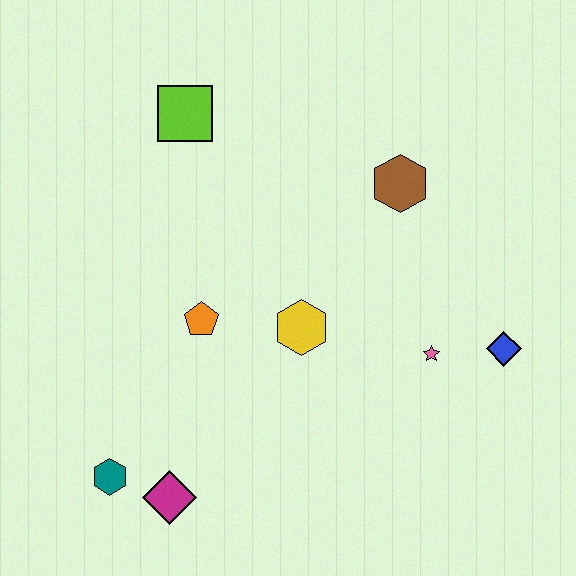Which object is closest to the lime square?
The orange pentagon is closest to the lime square.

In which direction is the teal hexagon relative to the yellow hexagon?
The teal hexagon is to the left of the yellow hexagon.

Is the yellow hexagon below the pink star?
No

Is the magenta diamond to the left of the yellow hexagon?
Yes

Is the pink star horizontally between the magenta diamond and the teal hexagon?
No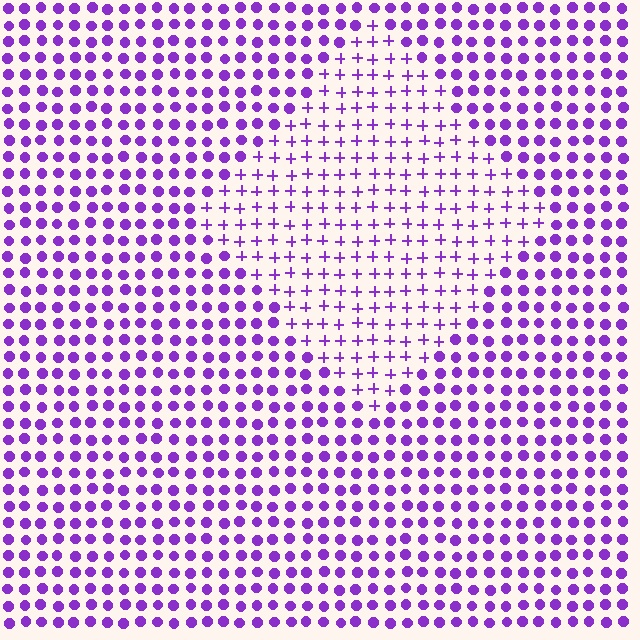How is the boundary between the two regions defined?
The boundary is defined by a change in element shape: plus signs inside vs. circles outside. All elements share the same color and spacing.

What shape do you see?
I see a diamond.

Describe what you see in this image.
The image is filled with small purple elements arranged in a uniform grid. A diamond-shaped region contains plus signs, while the surrounding area contains circles. The boundary is defined purely by the change in element shape.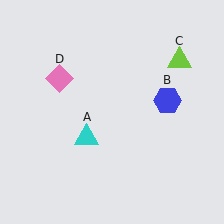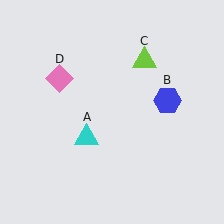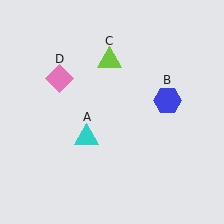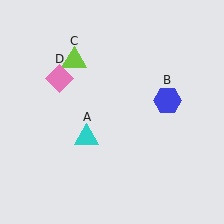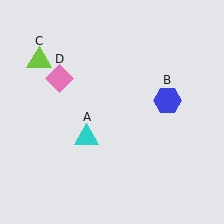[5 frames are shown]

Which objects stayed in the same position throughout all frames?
Cyan triangle (object A) and blue hexagon (object B) and pink diamond (object D) remained stationary.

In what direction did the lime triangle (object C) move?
The lime triangle (object C) moved left.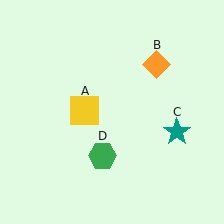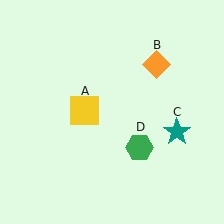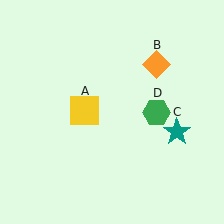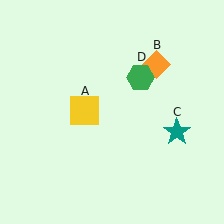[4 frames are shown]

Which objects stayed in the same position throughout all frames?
Yellow square (object A) and orange diamond (object B) and teal star (object C) remained stationary.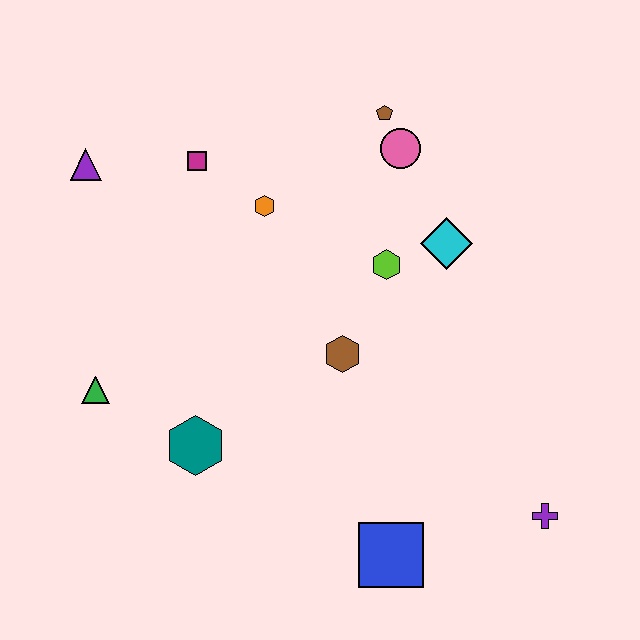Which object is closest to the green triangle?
The teal hexagon is closest to the green triangle.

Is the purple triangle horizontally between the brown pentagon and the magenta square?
No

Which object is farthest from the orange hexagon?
The purple cross is farthest from the orange hexagon.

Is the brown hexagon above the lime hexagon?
No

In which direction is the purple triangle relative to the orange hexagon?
The purple triangle is to the left of the orange hexagon.